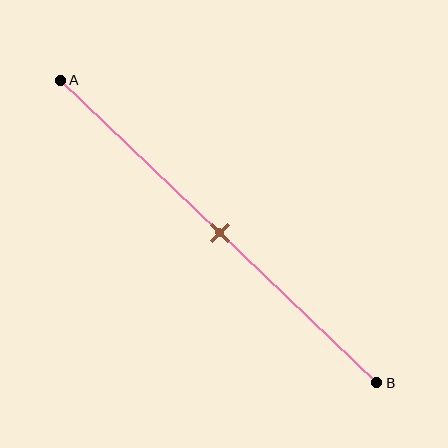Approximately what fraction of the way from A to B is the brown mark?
The brown mark is approximately 50% of the way from A to B.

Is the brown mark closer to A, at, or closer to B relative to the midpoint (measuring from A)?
The brown mark is approximately at the midpoint of segment AB.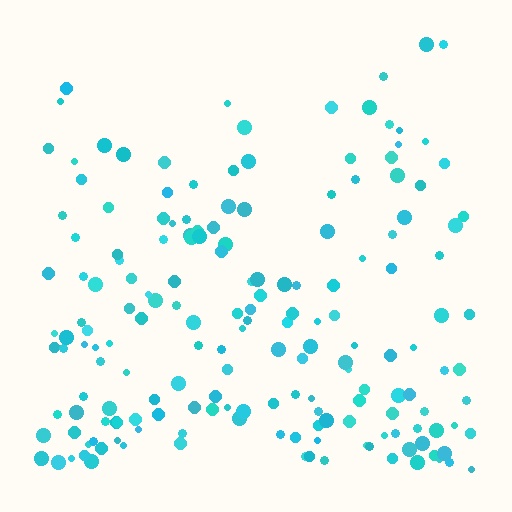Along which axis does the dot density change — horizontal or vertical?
Vertical.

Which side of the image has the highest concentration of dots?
The bottom.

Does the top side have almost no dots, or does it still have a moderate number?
Still a moderate number, just noticeably fewer than the bottom.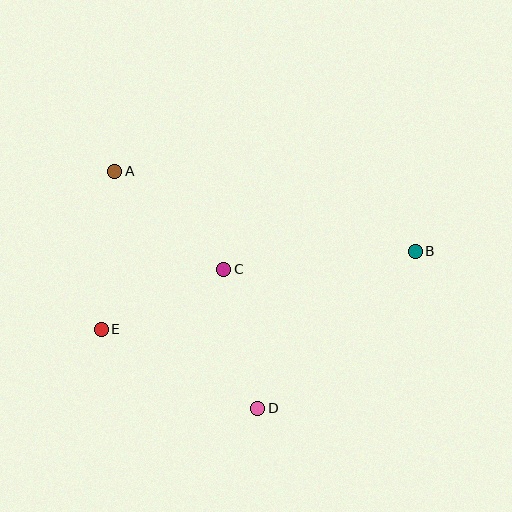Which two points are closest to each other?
Points C and E are closest to each other.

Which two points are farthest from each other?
Points B and E are farthest from each other.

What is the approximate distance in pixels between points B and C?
The distance between B and C is approximately 193 pixels.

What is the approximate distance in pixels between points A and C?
The distance between A and C is approximately 147 pixels.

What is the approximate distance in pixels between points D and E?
The distance between D and E is approximately 176 pixels.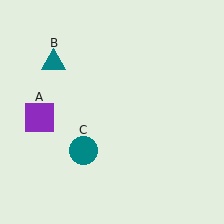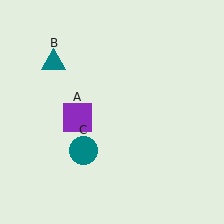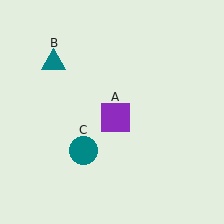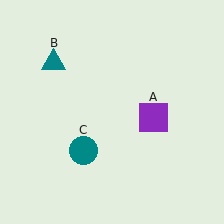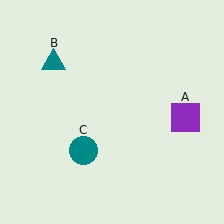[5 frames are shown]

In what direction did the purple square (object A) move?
The purple square (object A) moved right.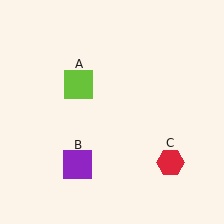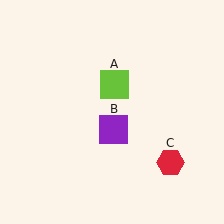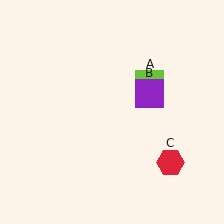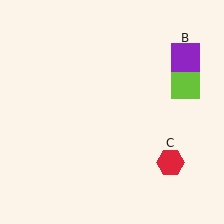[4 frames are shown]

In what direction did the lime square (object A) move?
The lime square (object A) moved right.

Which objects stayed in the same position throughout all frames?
Red hexagon (object C) remained stationary.